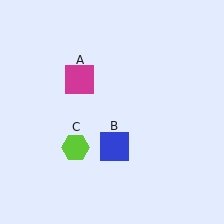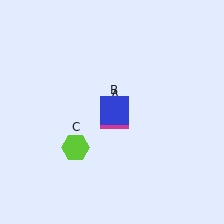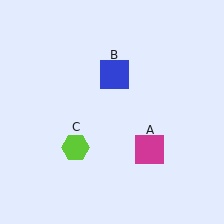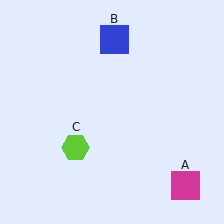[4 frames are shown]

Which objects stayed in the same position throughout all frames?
Lime hexagon (object C) remained stationary.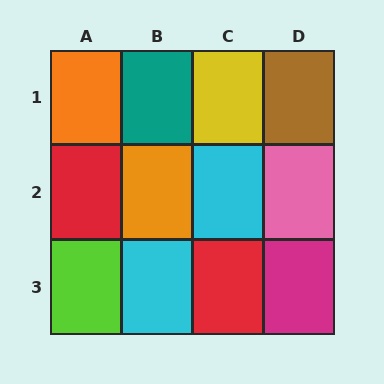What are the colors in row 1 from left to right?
Orange, teal, yellow, brown.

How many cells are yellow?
1 cell is yellow.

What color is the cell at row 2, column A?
Red.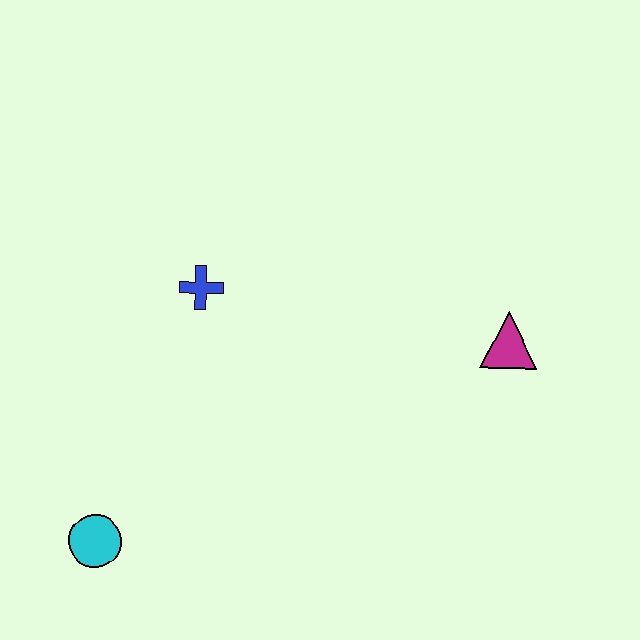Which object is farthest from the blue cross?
The magenta triangle is farthest from the blue cross.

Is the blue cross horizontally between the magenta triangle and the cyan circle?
Yes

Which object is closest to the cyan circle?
The blue cross is closest to the cyan circle.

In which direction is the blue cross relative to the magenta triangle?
The blue cross is to the left of the magenta triangle.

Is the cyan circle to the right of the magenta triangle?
No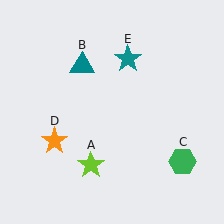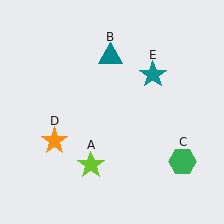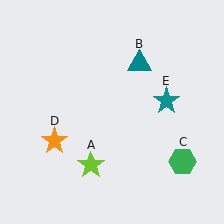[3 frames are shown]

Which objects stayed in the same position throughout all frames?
Lime star (object A) and green hexagon (object C) and orange star (object D) remained stationary.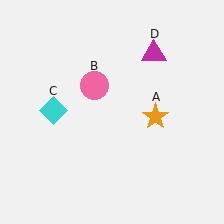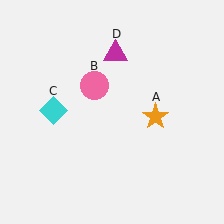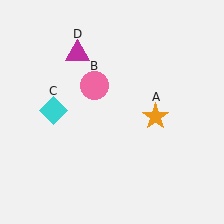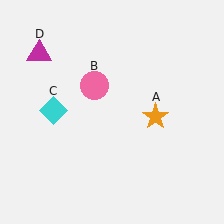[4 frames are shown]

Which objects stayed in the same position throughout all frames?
Orange star (object A) and pink circle (object B) and cyan diamond (object C) remained stationary.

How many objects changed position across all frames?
1 object changed position: magenta triangle (object D).